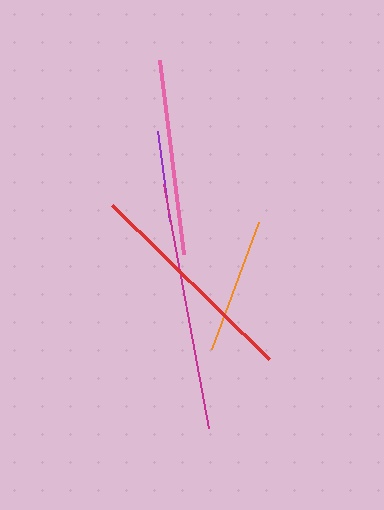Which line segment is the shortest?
The purple line is the shortest at approximately 91 pixels.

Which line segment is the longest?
The magenta line is the longest at approximately 249 pixels.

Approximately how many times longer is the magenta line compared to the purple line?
The magenta line is approximately 2.7 times the length of the purple line.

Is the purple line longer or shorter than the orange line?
The orange line is longer than the purple line.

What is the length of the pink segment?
The pink segment is approximately 196 pixels long.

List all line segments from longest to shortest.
From longest to shortest: magenta, red, pink, orange, purple.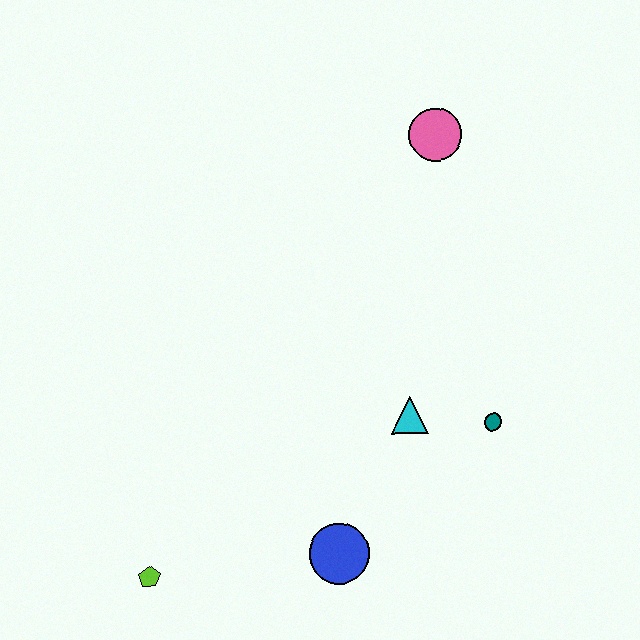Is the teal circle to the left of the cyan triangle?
No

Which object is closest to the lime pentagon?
The blue circle is closest to the lime pentagon.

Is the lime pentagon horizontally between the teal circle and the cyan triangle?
No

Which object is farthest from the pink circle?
The lime pentagon is farthest from the pink circle.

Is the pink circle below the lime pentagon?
No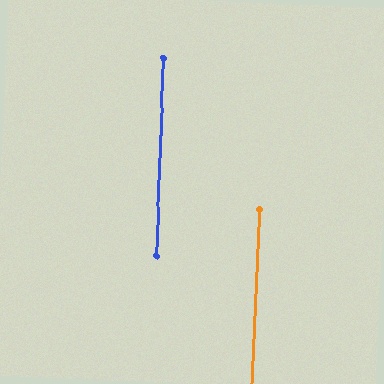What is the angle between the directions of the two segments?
Approximately 1 degree.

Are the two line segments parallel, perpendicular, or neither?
Parallel — their directions differ by only 0.8°.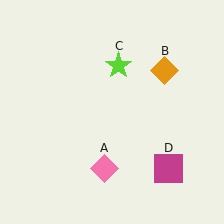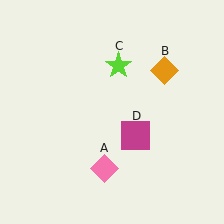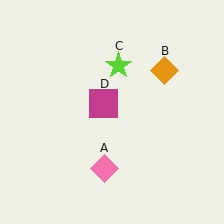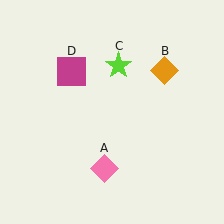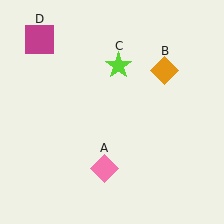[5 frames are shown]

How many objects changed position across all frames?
1 object changed position: magenta square (object D).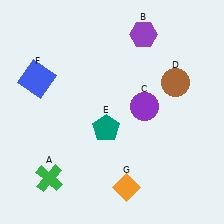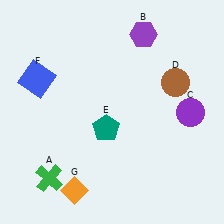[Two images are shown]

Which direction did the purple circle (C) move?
The purple circle (C) moved right.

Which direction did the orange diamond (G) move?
The orange diamond (G) moved left.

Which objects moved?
The objects that moved are: the purple circle (C), the orange diamond (G).